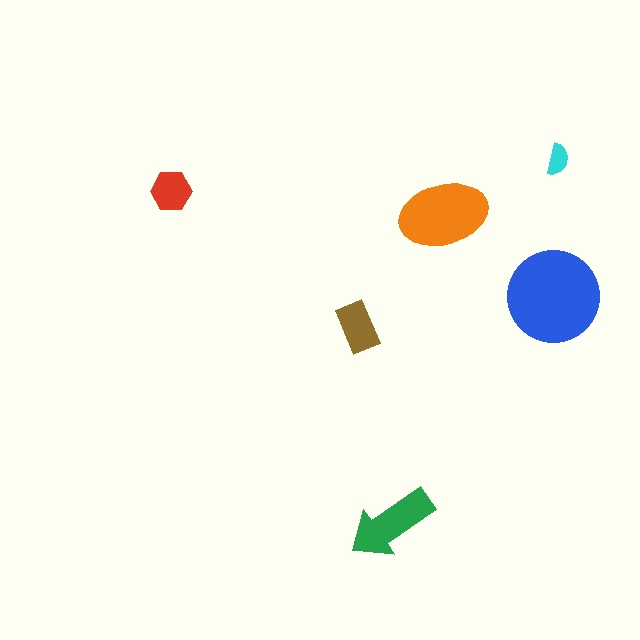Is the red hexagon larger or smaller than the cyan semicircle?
Larger.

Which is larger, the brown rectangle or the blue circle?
The blue circle.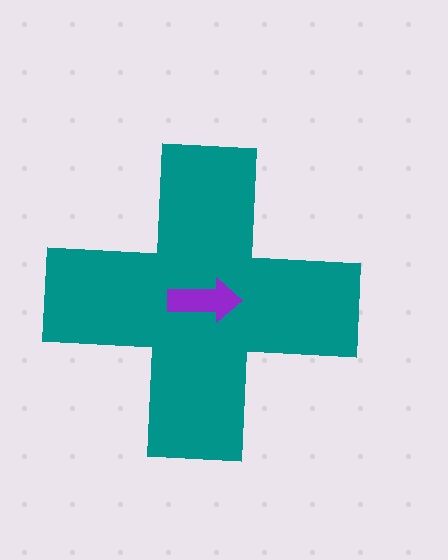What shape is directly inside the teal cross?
The purple arrow.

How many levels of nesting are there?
2.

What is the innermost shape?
The purple arrow.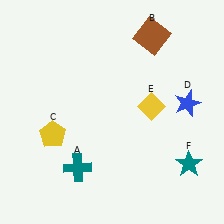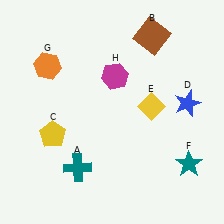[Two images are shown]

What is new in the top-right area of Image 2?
A magenta hexagon (H) was added in the top-right area of Image 2.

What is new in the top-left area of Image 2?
An orange hexagon (G) was added in the top-left area of Image 2.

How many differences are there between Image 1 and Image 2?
There are 2 differences between the two images.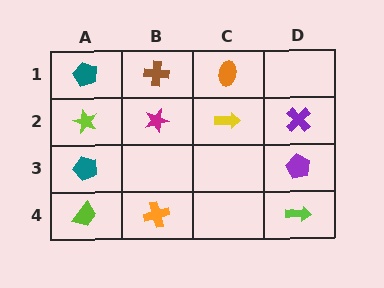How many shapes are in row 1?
3 shapes.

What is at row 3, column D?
A purple pentagon.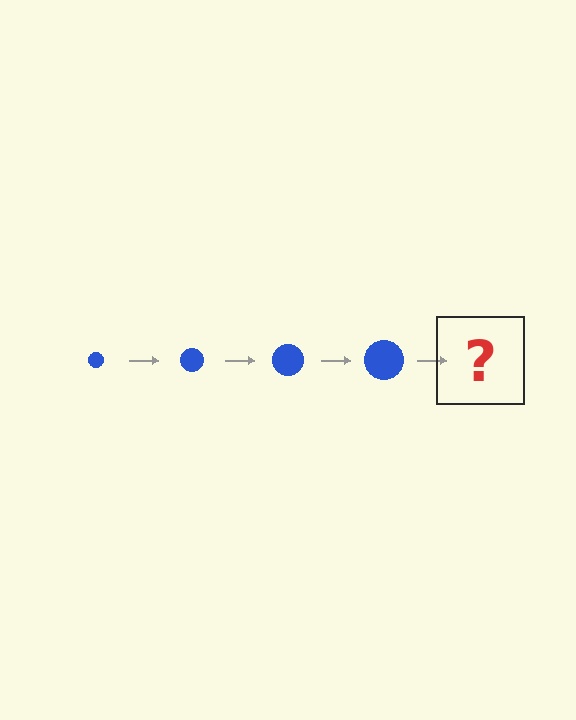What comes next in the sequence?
The next element should be a blue circle, larger than the previous one.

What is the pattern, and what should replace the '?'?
The pattern is that the circle gets progressively larger each step. The '?' should be a blue circle, larger than the previous one.